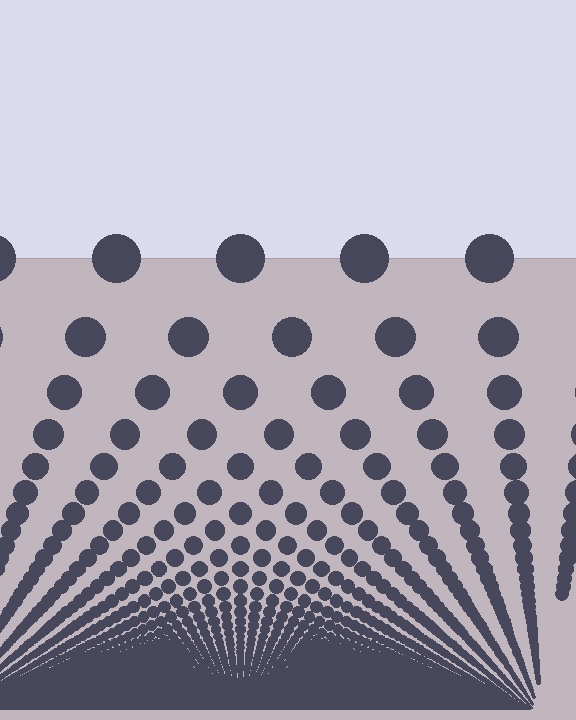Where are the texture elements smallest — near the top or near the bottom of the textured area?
Near the bottom.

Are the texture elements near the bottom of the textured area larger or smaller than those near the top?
Smaller. The gradient is inverted — elements near the bottom are smaller and denser.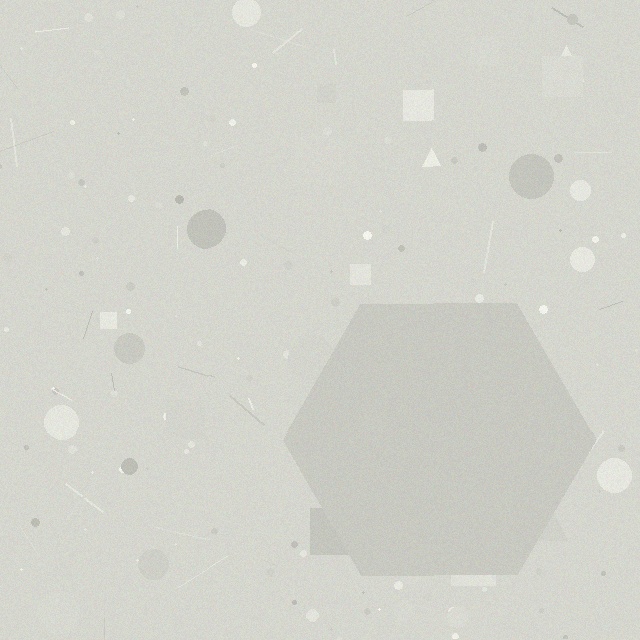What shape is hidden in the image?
A hexagon is hidden in the image.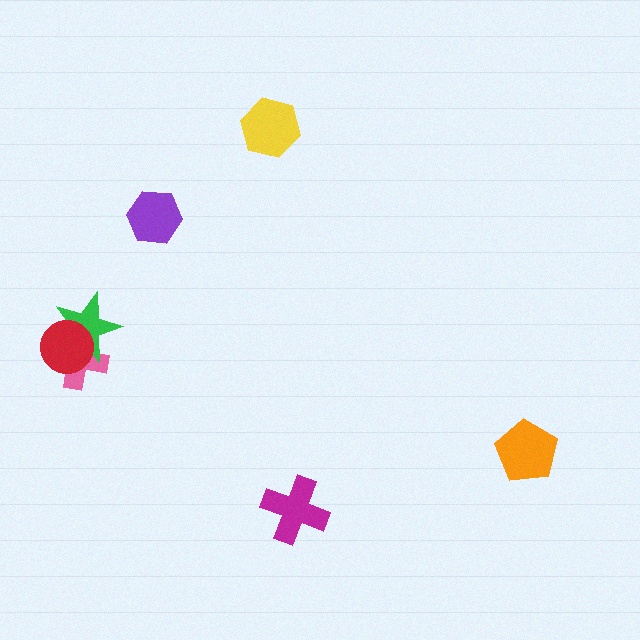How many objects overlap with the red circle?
2 objects overlap with the red circle.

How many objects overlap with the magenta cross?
0 objects overlap with the magenta cross.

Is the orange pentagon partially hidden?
No, no other shape covers it.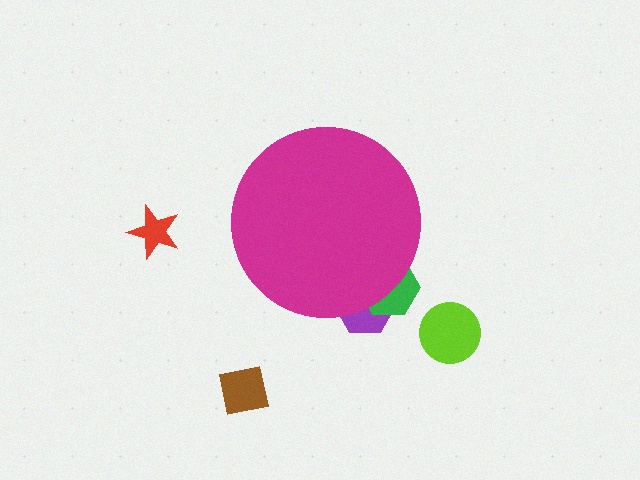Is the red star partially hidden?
No, the red star is fully visible.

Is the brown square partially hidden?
No, the brown square is fully visible.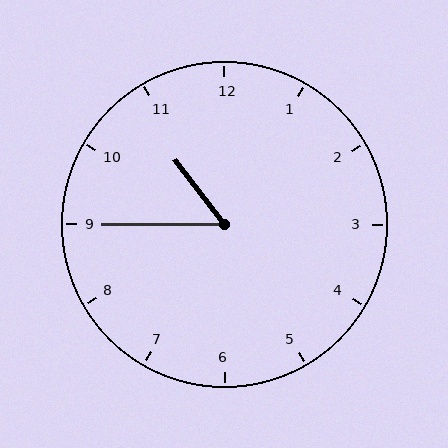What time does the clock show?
10:45.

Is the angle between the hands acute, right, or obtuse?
It is acute.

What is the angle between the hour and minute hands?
Approximately 52 degrees.